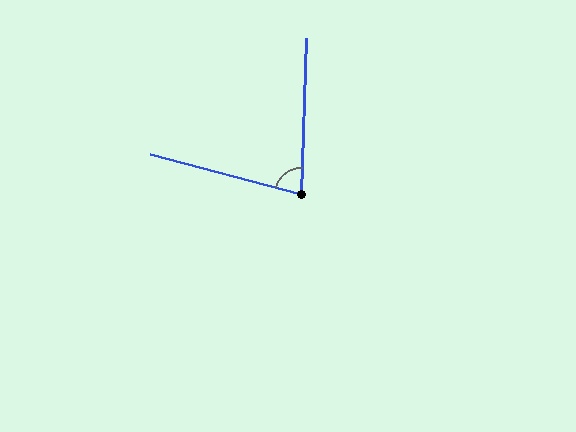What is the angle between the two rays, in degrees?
Approximately 77 degrees.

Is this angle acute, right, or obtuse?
It is acute.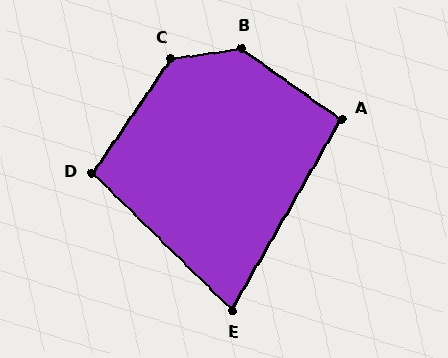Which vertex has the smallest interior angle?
E, at approximately 75 degrees.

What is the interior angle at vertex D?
Approximately 100 degrees (obtuse).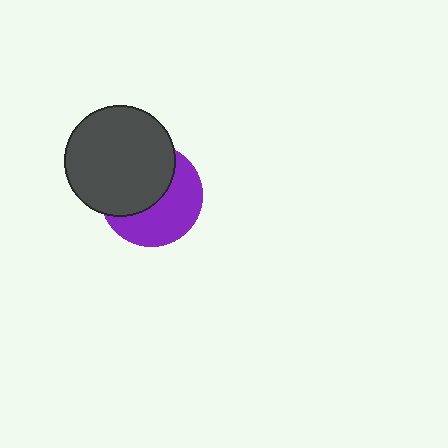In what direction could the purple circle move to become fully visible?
The purple circle could move toward the lower-right. That would shift it out from behind the dark gray circle entirely.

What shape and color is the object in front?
The object in front is a dark gray circle.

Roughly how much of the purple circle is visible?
About half of it is visible (roughly 49%).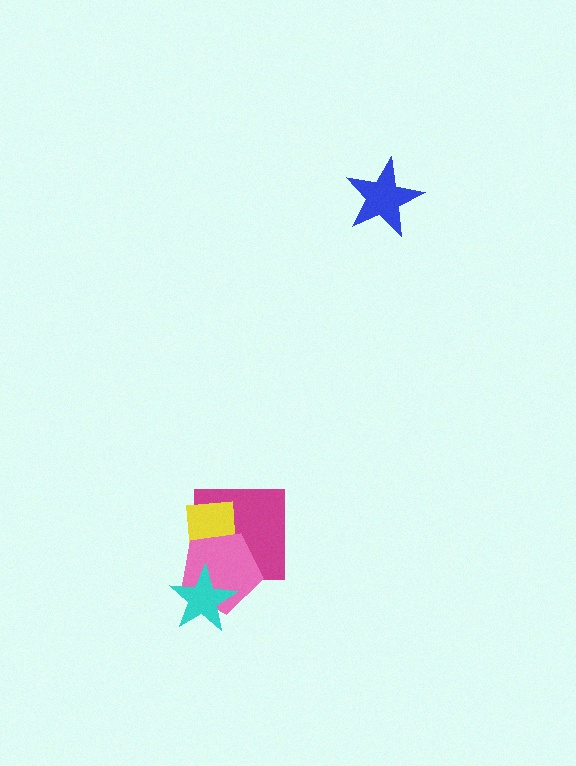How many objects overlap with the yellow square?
2 objects overlap with the yellow square.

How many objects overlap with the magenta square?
2 objects overlap with the magenta square.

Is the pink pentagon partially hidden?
Yes, it is partially covered by another shape.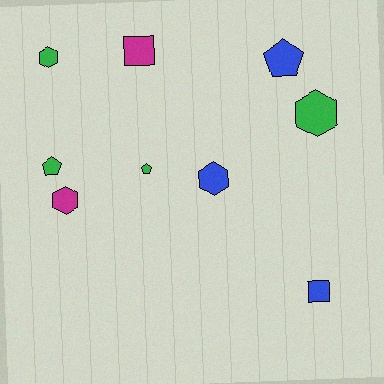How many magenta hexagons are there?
There is 1 magenta hexagon.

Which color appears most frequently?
Green, with 4 objects.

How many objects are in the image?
There are 9 objects.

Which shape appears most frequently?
Hexagon, with 4 objects.